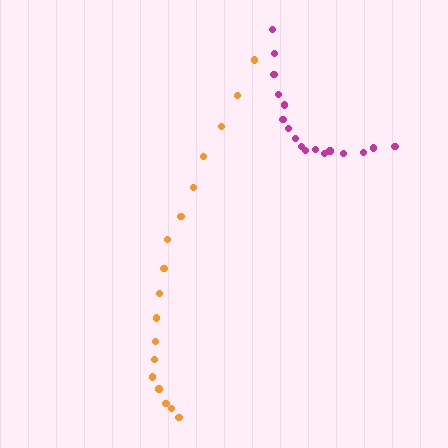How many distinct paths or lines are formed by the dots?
There are 2 distinct paths.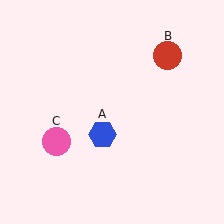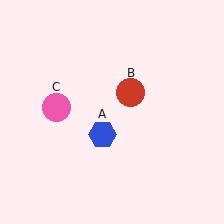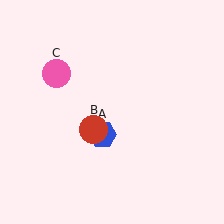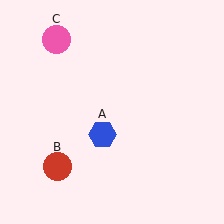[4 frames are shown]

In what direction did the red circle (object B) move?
The red circle (object B) moved down and to the left.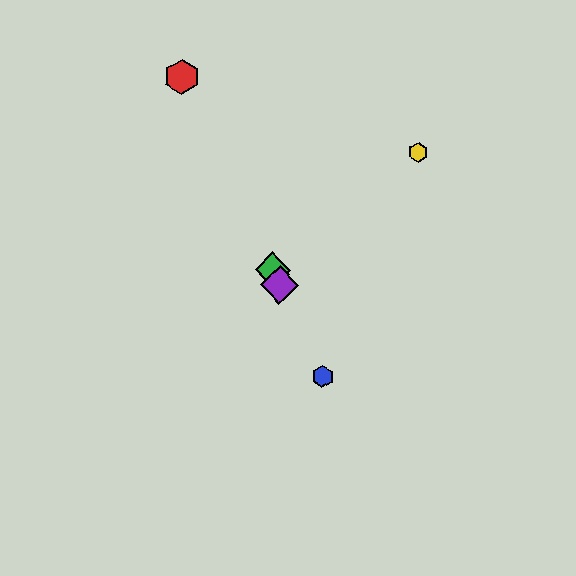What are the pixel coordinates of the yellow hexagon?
The yellow hexagon is at (418, 152).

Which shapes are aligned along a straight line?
The red hexagon, the blue hexagon, the green diamond, the purple diamond are aligned along a straight line.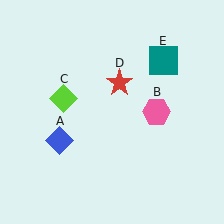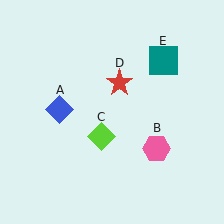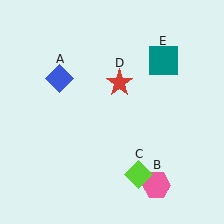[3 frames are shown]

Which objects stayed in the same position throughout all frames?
Red star (object D) and teal square (object E) remained stationary.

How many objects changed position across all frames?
3 objects changed position: blue diamond (object A), pink hexagon (object B), lime diamond (object C).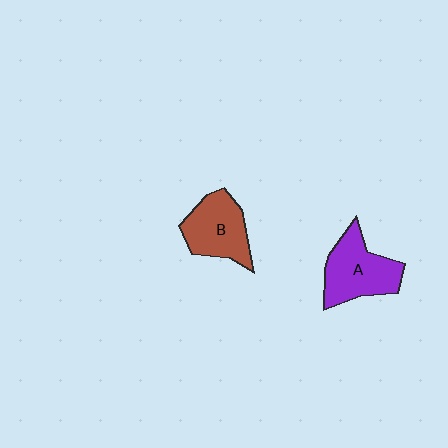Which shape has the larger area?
Shape A (purple).